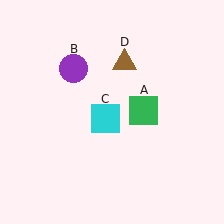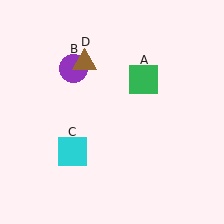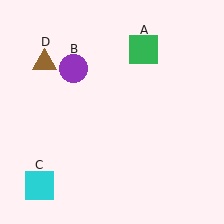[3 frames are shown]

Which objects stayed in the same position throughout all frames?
Purple circle (object B) remained stationary.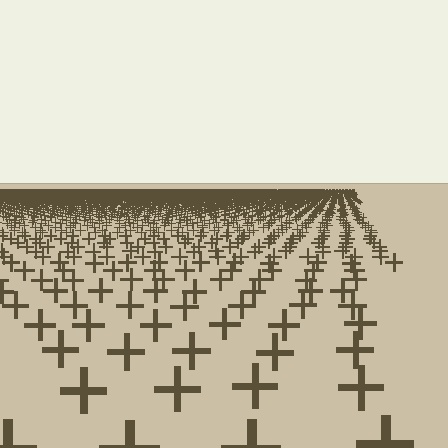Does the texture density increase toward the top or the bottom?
Density increases toward the top.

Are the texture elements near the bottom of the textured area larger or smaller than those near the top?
Larger. Near the bottom, elements are closer to the viewer and appear at a bigger on-screen size.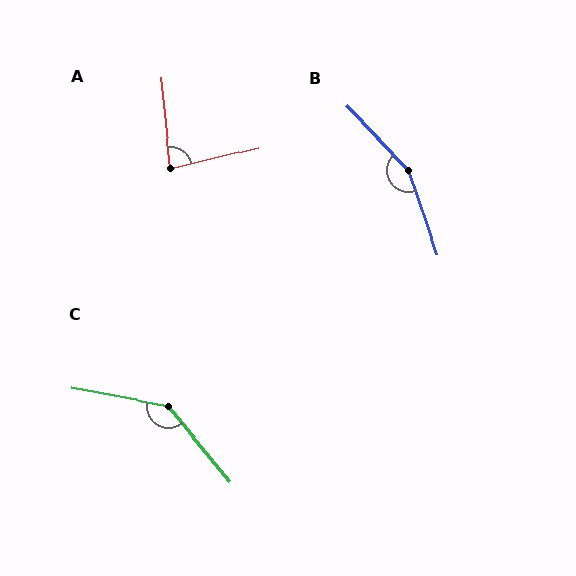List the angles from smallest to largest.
A (82°), C (140°), B (156°).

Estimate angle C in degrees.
Approximately 140 degrees.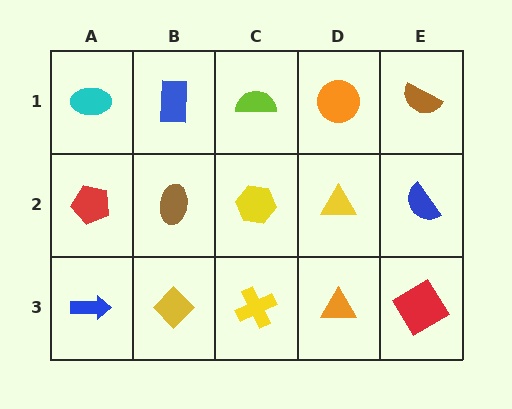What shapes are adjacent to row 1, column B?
A brown ellipse (row 2, column B), a cyan ellipse (row 1, column A), a lime semicircle (row 1, column C).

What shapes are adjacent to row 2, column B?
A blue rectangle (row 1, column B), a yellow diamond (row 3, column B), a red pentagon (row 2, column A), a yellow hexagon (row 2, column C).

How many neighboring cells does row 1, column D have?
3.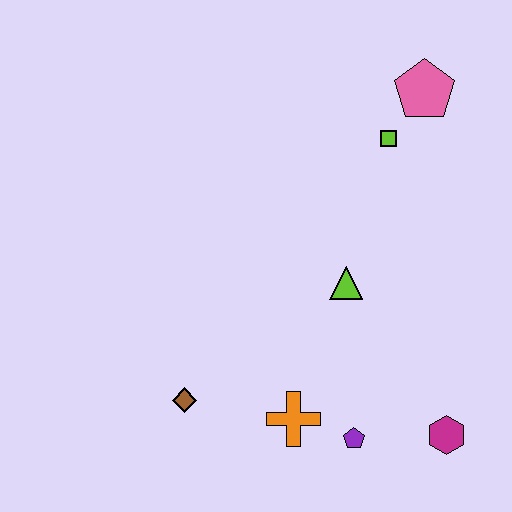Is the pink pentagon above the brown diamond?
Yes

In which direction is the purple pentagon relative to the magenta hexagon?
The purple pentagon is to the left of the magenta hexagon.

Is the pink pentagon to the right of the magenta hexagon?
No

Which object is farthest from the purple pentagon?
The pink pentagon is farthest from the purple pentagon.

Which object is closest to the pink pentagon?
The lime square is closest to the pink pentagon.